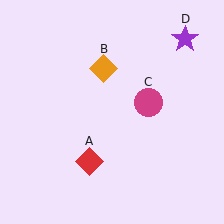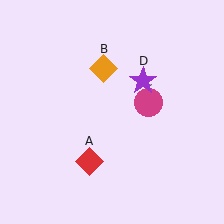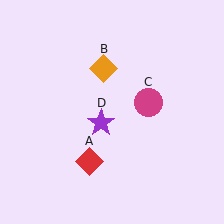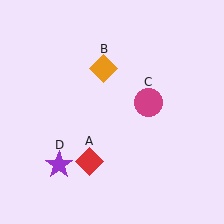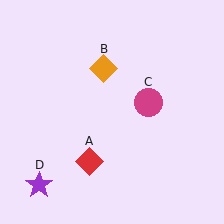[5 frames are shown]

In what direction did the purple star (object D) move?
The purple star (object D) moved down and to the left.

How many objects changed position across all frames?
1 object changed position: purple star (object D).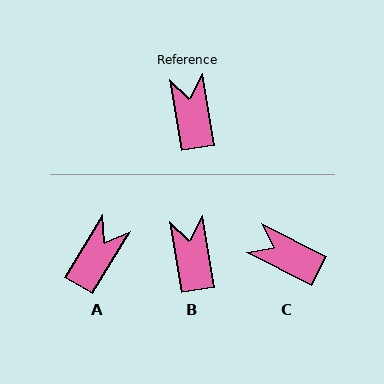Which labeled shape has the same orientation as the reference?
B.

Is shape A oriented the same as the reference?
No, it is off by about 41 degrees.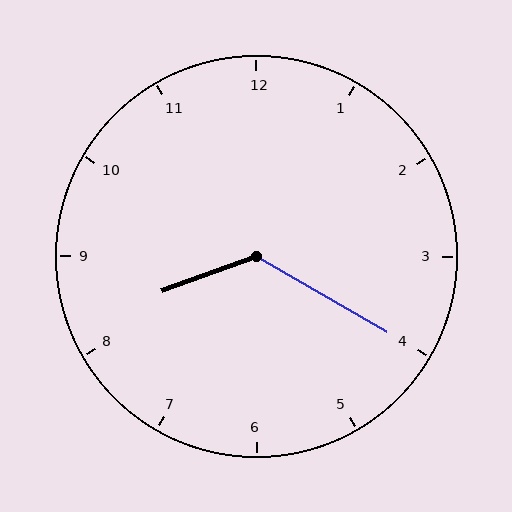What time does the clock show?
8:20.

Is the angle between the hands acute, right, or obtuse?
It is obtuse.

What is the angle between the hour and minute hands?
Approximately 130 degrees.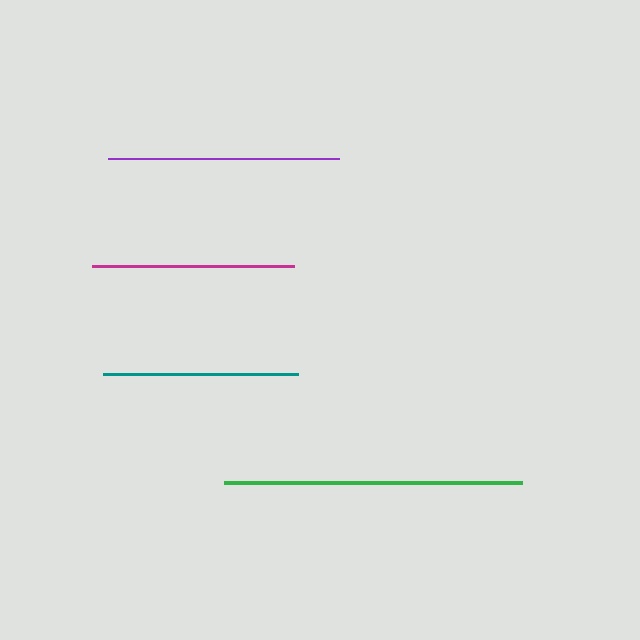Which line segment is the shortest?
The teal line is the shortest at approximately 195 pixels.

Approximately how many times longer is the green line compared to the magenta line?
The green line is approximately 1.5 times the length of the magenta line.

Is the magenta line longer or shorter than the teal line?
The magenta line is longer than the teal line.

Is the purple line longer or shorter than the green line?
The green line is longer than the purple line.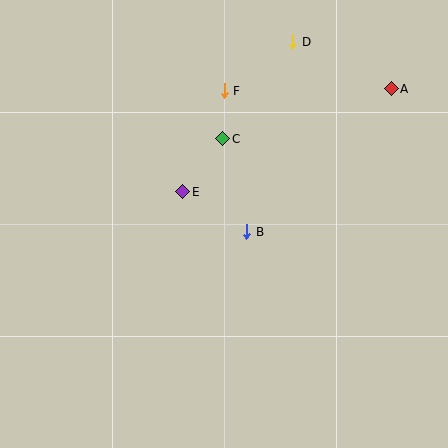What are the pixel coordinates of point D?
Point D is at (293, 42).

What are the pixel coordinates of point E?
Point E is at (183, 192).